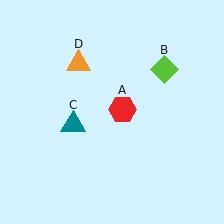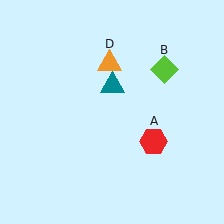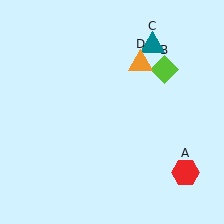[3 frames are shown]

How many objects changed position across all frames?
3 objects changed position: red hexagon (object A), teal triangle (object C), orange triangle (object D).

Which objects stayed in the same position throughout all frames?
Lime diamond (object B) remained stationary.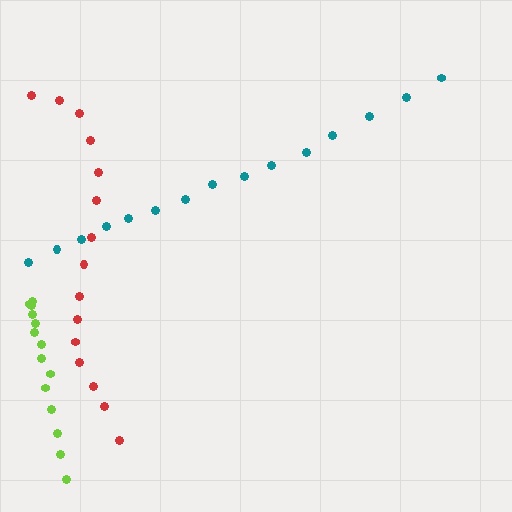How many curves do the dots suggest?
There are 3 distinct paths.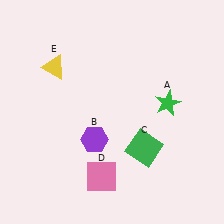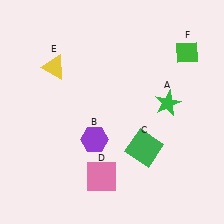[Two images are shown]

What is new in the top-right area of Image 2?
A green diamond (F) was added in the top-right area of Image 2.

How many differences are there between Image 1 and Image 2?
There is 1 difference between the two images.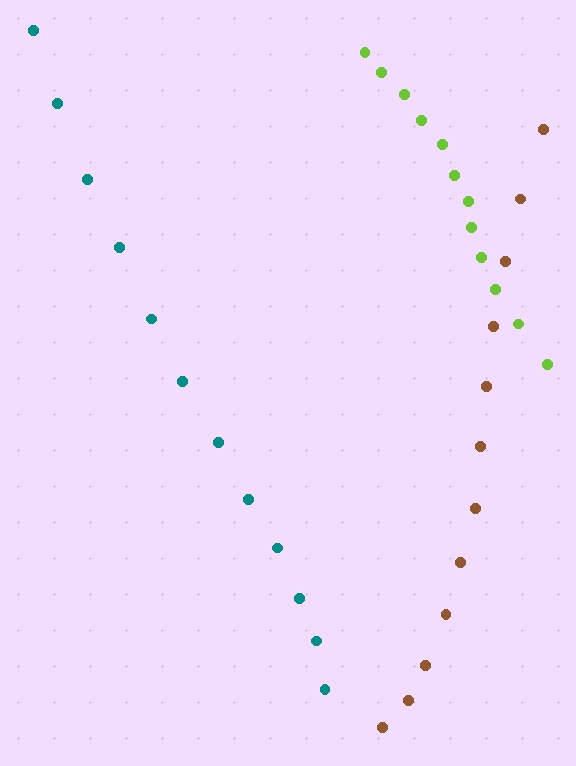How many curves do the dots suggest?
There are 3 distinct paths.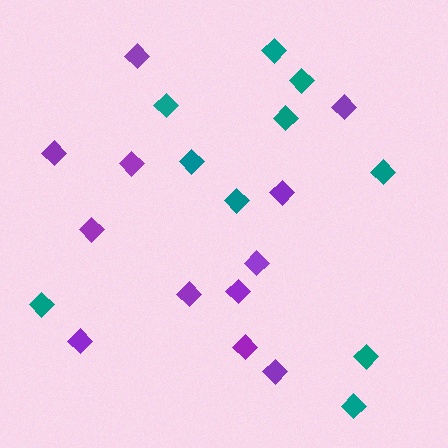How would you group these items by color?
There are 2 groups: one group of purple diamonds (12) and one group of teal diamonds (10).